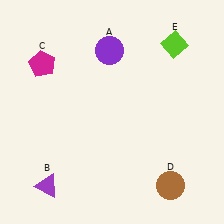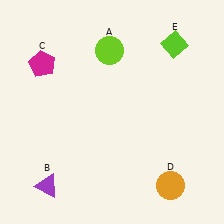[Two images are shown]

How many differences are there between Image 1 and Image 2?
There are 2 differences between the two images.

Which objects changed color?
A changed from purple to lime. D changed from brown to orange.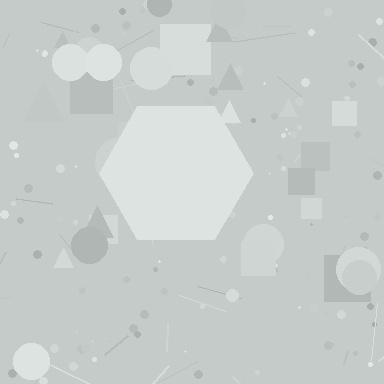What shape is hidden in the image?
A hexagon is hidden in the image.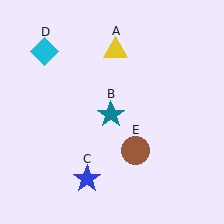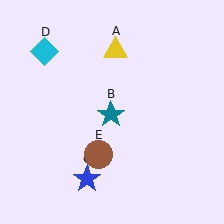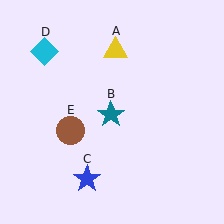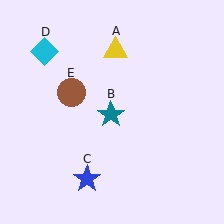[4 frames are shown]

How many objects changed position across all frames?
1 object changed position: brown circle (object E).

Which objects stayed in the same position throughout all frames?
Yellow triangle (object A) and teal star (object B) and blue star (object C) and cyan diamond (object D) remained stationary.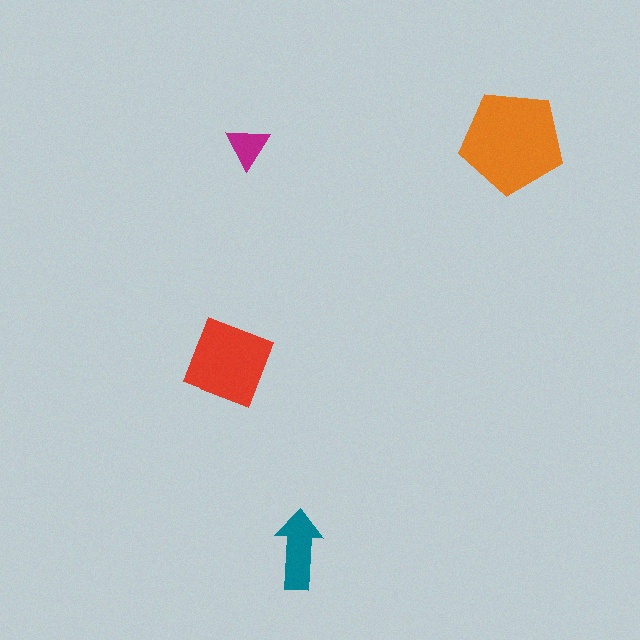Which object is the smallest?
The magenta triangle.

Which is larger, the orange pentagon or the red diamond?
The orange pentagon.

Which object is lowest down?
The teal arrow is bottommost.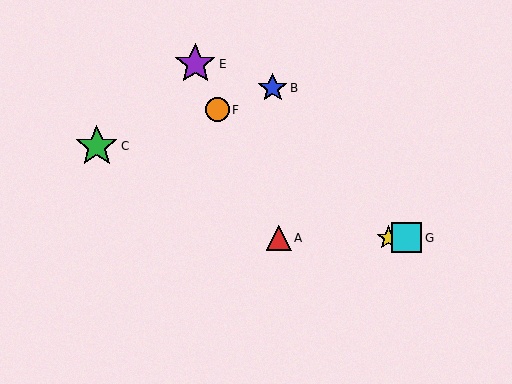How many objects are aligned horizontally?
3 objects (A, D, G) are aligned horizontally.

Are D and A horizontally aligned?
Yes, both are at y≈238.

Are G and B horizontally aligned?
No, G is at y≈238 and B is at y≈88.